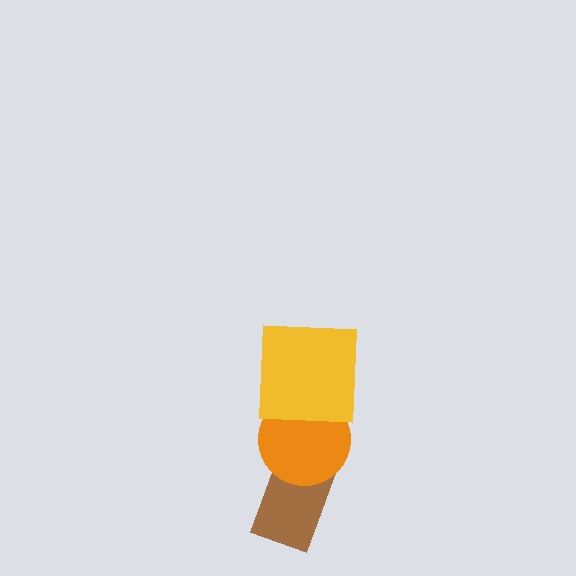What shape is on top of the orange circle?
The yellow square is on top of the orange circle.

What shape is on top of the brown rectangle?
The orange circle is on top of the brown rectangle.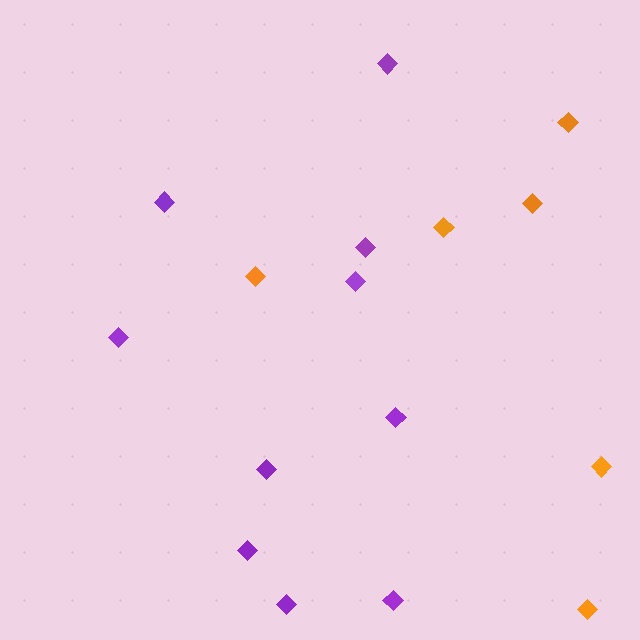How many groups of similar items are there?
There are 2 groups: one group of purple diamonds (10) and one group of orange diamonds (6).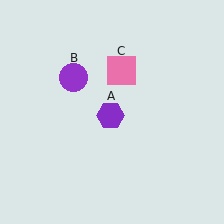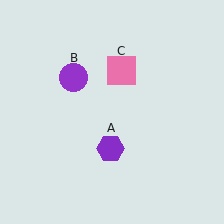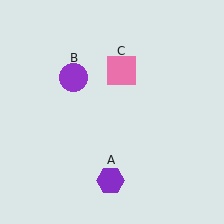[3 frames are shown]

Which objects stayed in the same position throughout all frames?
Purple circle (object B) and pink square (object C) remained stationary.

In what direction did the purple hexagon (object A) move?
The purple hexagon (object A) moved down.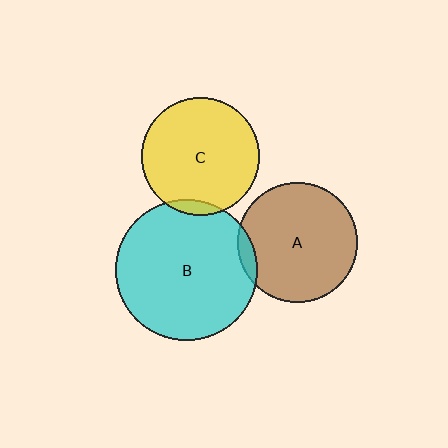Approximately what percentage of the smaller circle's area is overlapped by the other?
Approximately 5%.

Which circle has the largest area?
Circle B (cyan).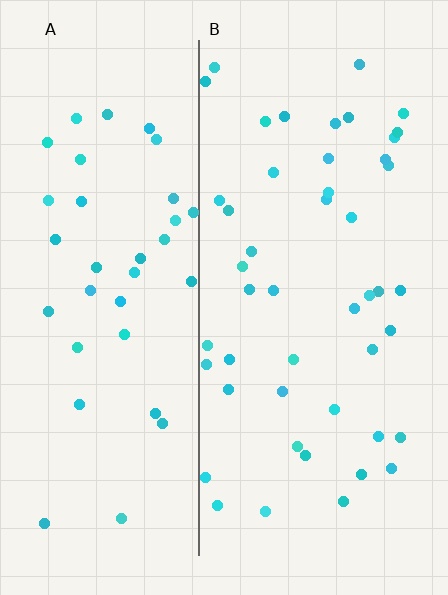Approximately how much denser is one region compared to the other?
Approximately 1.3× — region B over region A.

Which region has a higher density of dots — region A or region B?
B (the right).